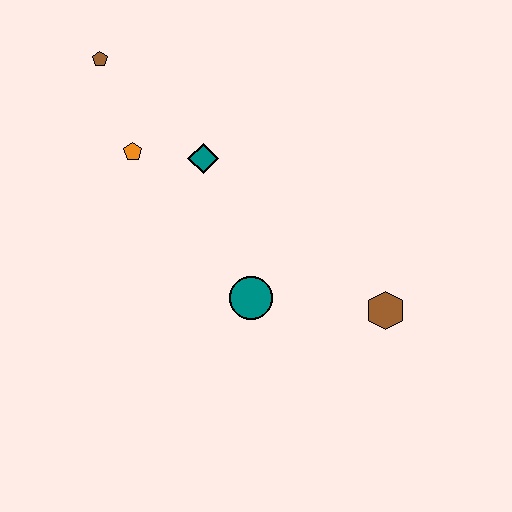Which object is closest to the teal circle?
The brown hexagon is closest to the teal circle.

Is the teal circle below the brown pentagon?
Yes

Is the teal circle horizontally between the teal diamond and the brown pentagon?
No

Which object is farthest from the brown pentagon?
The brown hexagon is farthest from the brown pentagon.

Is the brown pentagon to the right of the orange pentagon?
No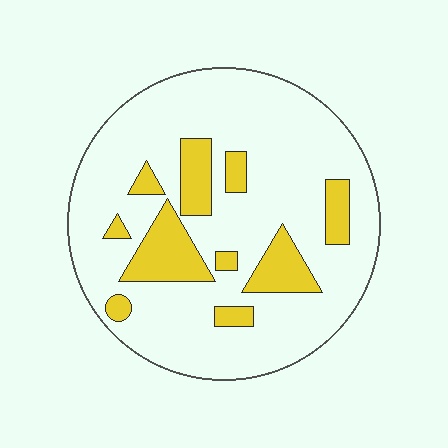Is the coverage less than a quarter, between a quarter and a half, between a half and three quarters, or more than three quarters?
Less than a quarter.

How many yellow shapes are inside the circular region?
10.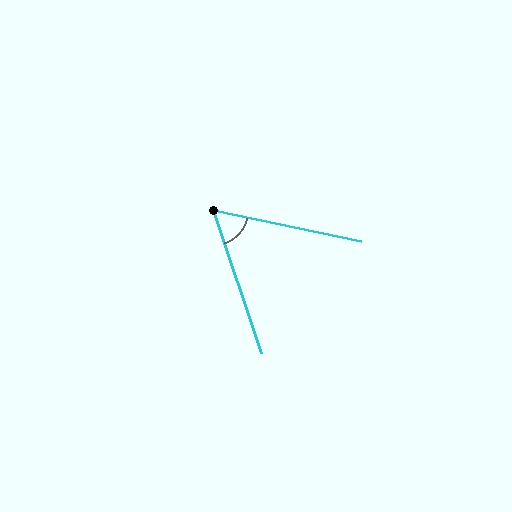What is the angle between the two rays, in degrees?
Approximately 60 degrees.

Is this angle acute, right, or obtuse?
It is acute.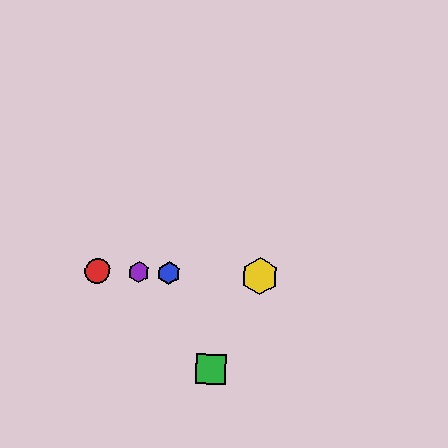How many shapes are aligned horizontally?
4 shapes (the red circle, the blue hexagon, the yellow hexagon, the purple hexagon) are aligned horizontally.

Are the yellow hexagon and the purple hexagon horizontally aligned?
Yes, both are at y≈276.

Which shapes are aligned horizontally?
The red circle, the blue hexagon, the yellow hexagon, the purple hexagon are aligned horizontally.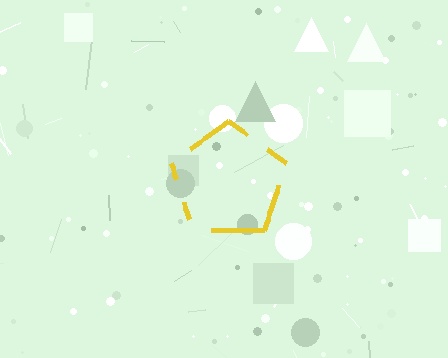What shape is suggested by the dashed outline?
The dashed outline suggests a pentagon.